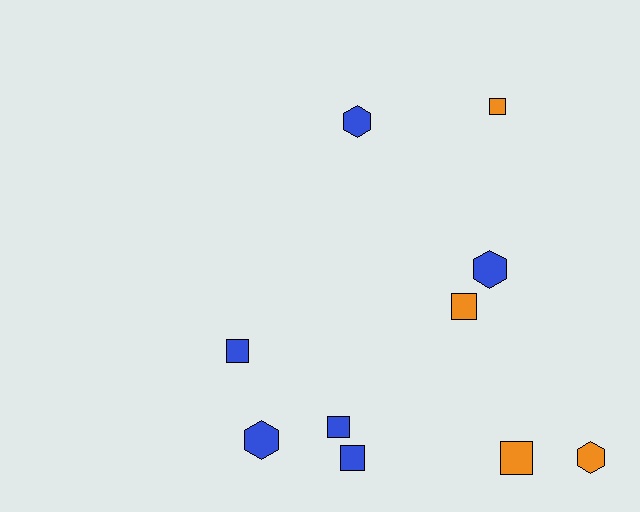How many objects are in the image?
There are 10 objects.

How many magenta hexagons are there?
There are no magenta hexagons.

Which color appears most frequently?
Blue, with 6 objects.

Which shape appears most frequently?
Square, with 6 objects.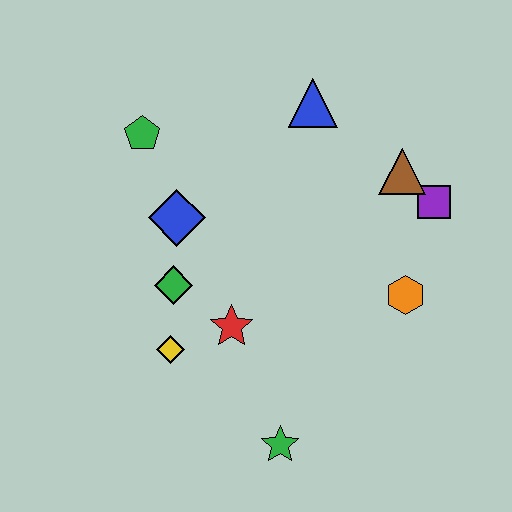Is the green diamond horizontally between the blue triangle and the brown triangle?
No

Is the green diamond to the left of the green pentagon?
No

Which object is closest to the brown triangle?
The purple square is closest to the brown triangle.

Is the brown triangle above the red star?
Yes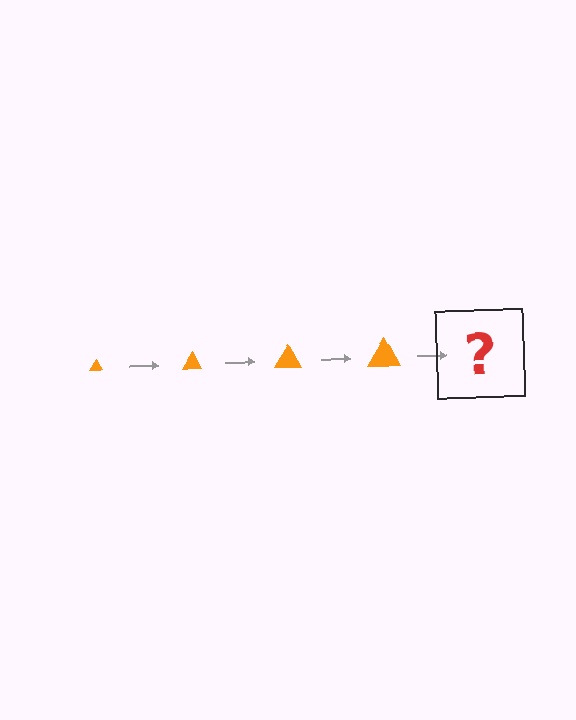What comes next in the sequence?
The next element should be an orange triangle, larger than the previous one.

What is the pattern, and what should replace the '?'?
The pattern is that the triangle gets progressively larger each step. The '?' should be an orange triangle, larger than the previous one.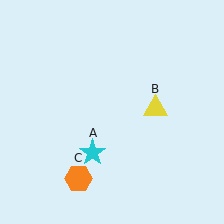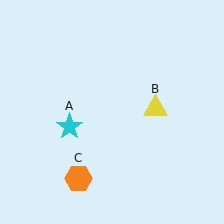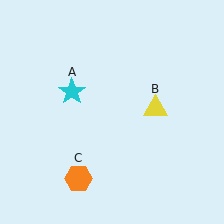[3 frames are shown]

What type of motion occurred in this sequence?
The cyan star (object A) rotated clockwise around the center of the scene.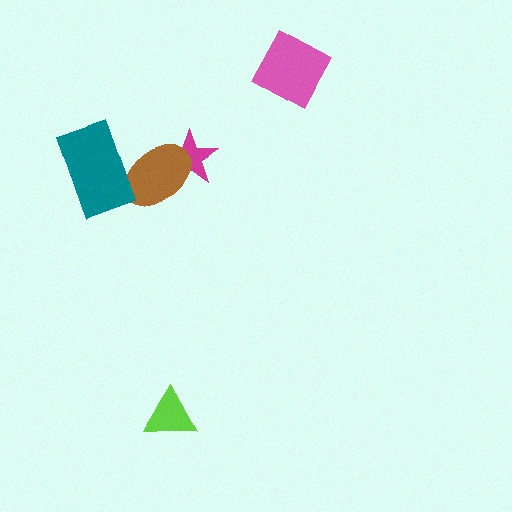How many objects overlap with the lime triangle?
0 objects overlap with the lime triangle.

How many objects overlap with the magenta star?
1 object overlaps with the magenta star.